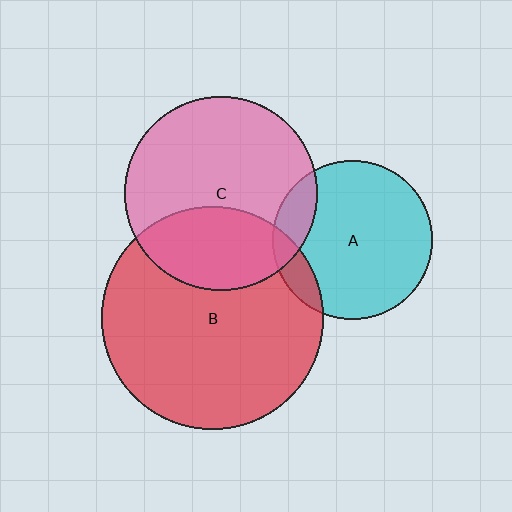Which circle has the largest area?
Circle B (red).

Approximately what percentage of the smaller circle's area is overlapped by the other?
Approximately 15%.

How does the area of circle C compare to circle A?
Approximately 1.5 times.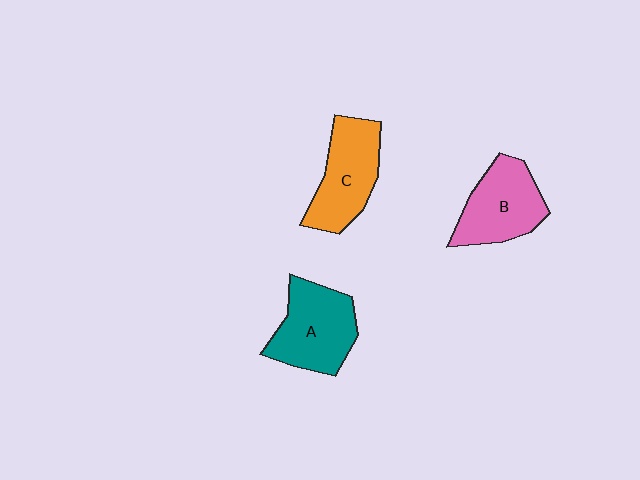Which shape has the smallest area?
Shape B (pink).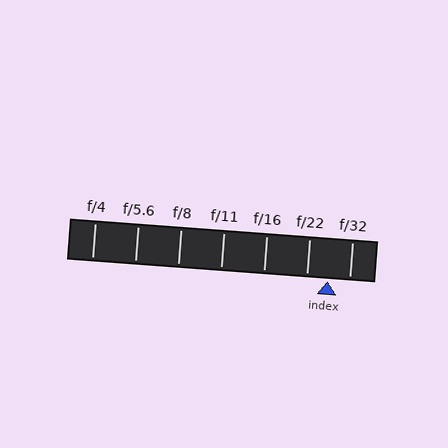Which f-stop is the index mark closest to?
The index mark is closest to f/32.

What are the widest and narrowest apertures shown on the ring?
The widest aperture shown is f/4 and the narrowest is f/32.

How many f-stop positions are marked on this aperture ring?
There are 7 f-stop positions marked.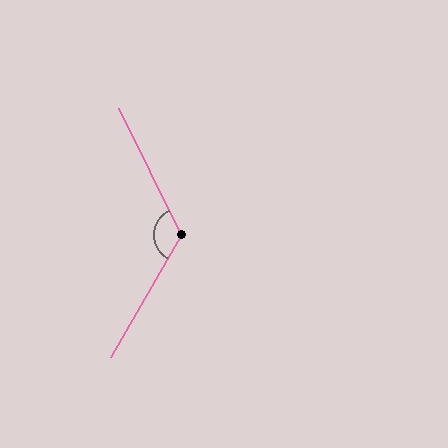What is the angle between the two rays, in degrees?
Approximately 124 degrees.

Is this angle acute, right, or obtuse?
It is obtuse.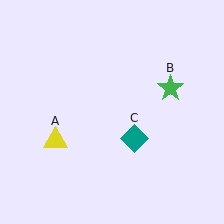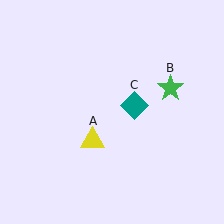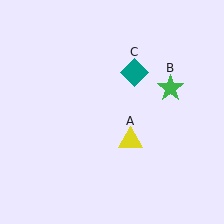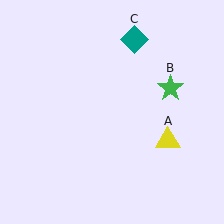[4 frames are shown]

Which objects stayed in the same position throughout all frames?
Green star (object B) remained stationary.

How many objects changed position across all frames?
2 objects changed position: yellow triangle (object A), teal diamond (object C).